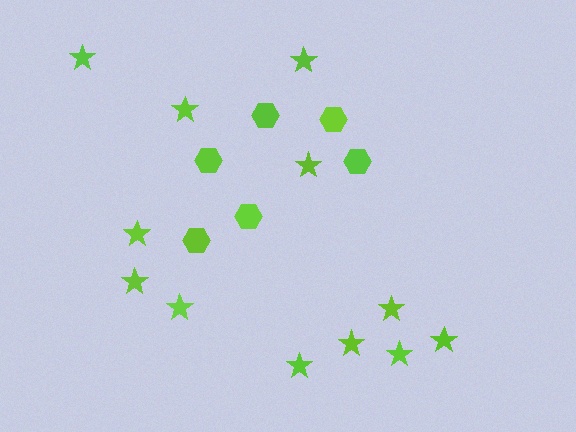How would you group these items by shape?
There are 2 groups: one group of hexagons (6) and one group of stars (12).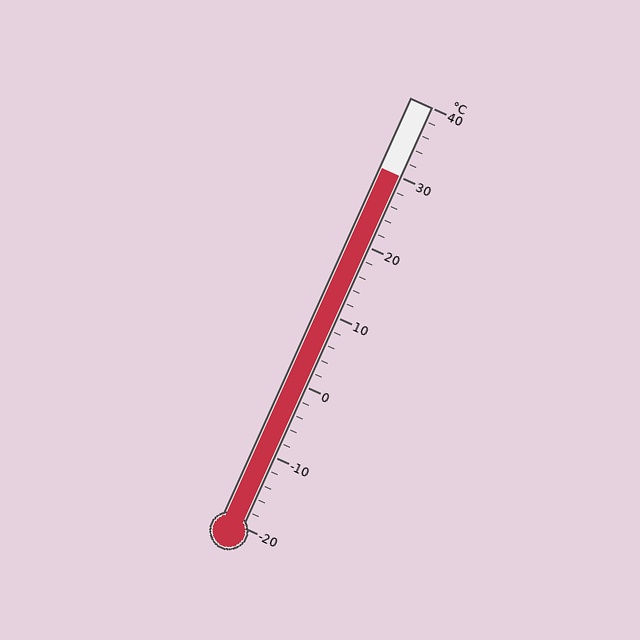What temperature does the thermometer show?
The thermometer shows approximately 30°C.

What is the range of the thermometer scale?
The thermometer scale ranges from -20°C to 40°C.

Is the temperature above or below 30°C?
The temperature is at 30°C.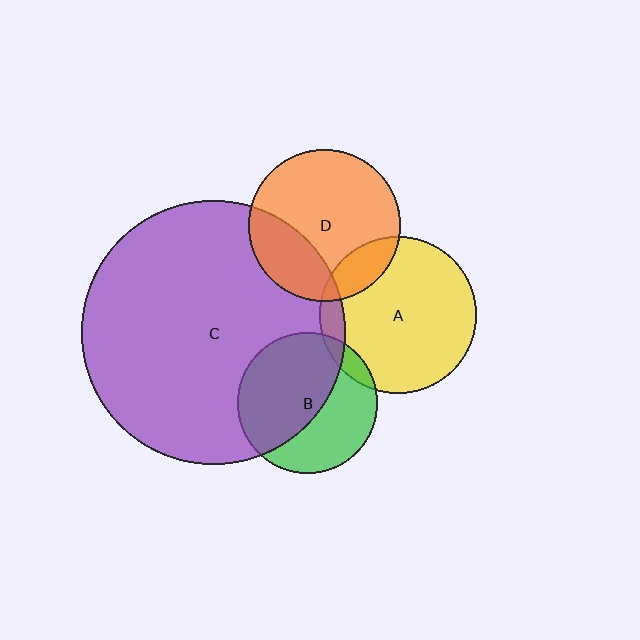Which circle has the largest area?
Circle C (purple).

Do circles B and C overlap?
Yes.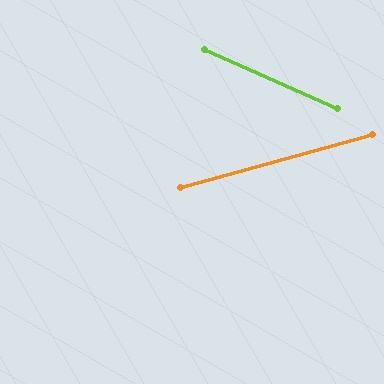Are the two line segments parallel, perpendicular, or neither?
Neither parallel nor perpendicular — they differ by about 40°.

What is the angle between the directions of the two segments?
Approximately 40 degrees.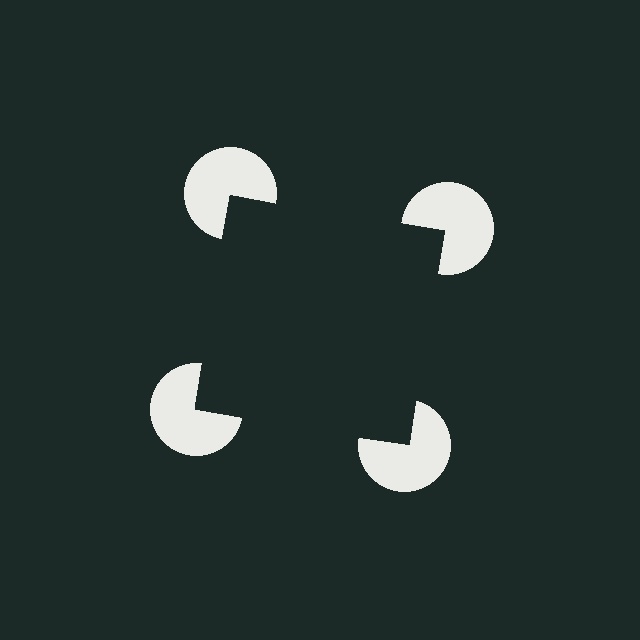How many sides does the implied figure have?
4 sides.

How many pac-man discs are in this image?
There are 4 — one at each vertex of the illusory square.